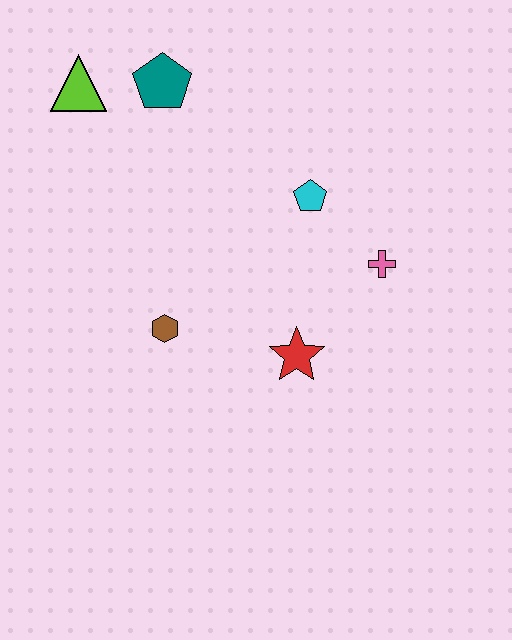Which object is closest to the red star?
The pink cross is closest to the red star.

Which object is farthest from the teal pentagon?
The red star is farthest from the teal pentagon.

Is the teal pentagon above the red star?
Yes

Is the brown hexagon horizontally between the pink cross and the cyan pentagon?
No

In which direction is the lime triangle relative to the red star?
The lime triangle is above the red star.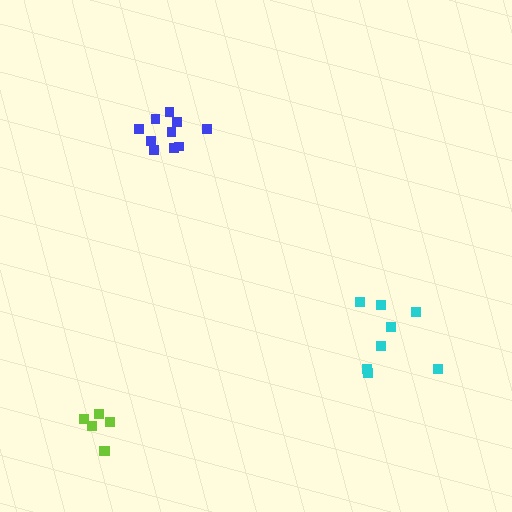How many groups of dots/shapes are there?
There are 3 groups.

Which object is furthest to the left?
The lime cluster is leftmost.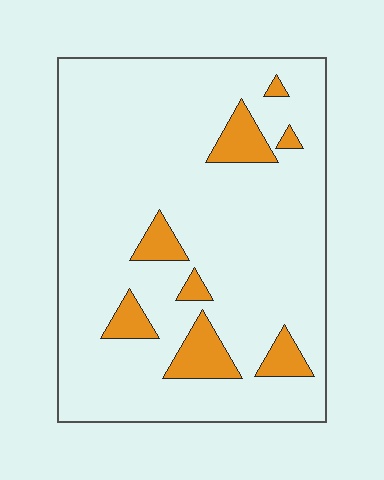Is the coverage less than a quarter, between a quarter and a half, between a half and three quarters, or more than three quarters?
Less than a quarter.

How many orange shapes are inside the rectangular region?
8.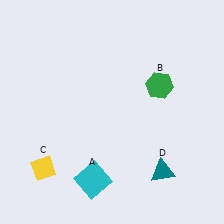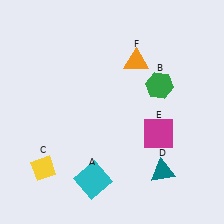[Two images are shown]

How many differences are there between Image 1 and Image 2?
There are 2 differences between the two images.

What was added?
A magenta square (E), an orange triangle (F) were added in Image 2.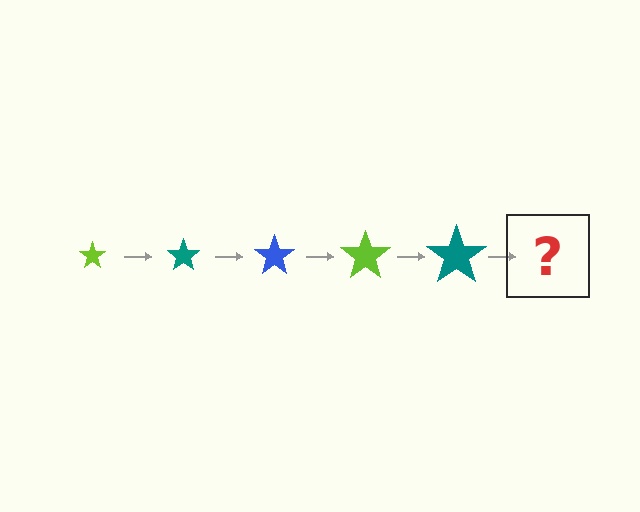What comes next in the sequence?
The next element should be a blue star, larger than the previous one.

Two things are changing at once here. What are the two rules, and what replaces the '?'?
The two rules are that the star grows larger each step and the color cycles through lime, teal, and blue. The '?' should be a blue star, larger than the previous one.